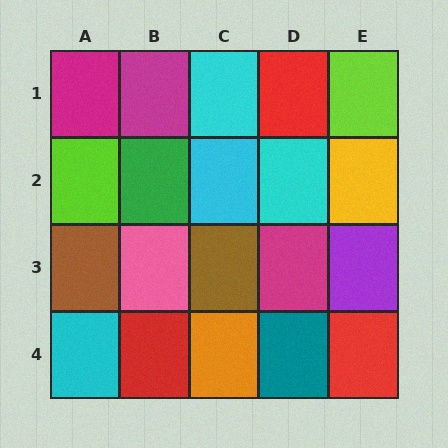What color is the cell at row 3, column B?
Pink.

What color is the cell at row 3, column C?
Brown.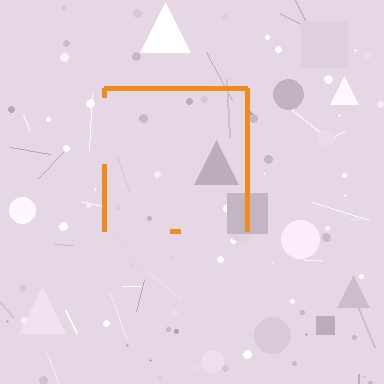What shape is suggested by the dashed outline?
The dashed outline suggests a square.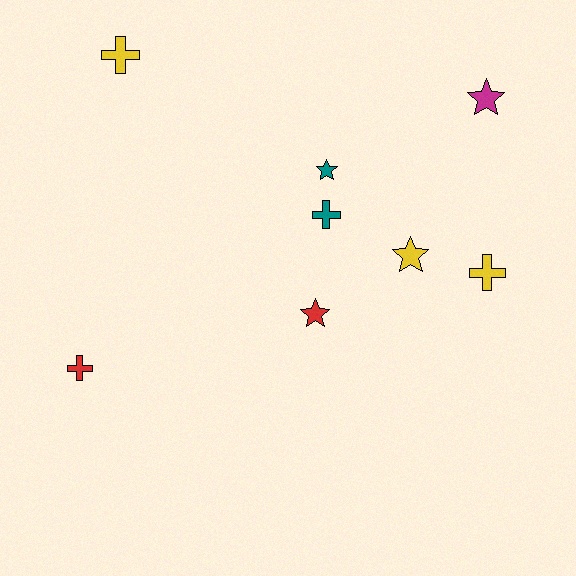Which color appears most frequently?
Yellow, with 3 objects.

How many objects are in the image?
There are 8 objects.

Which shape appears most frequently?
Cross, with 4 objects.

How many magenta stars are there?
There is 1 magenta star.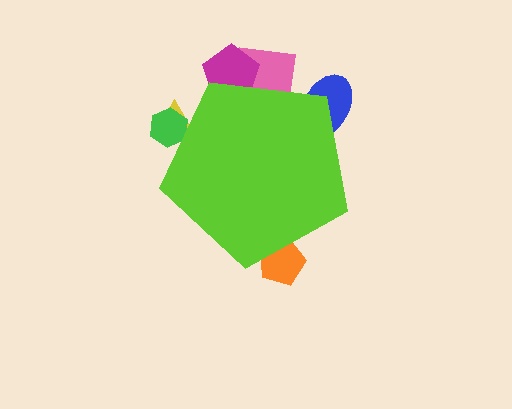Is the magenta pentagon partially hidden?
Yes, the magenta pentagon is partially hidden behind the lime pentagon.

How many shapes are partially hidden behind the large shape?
6 shapes are partially hidden.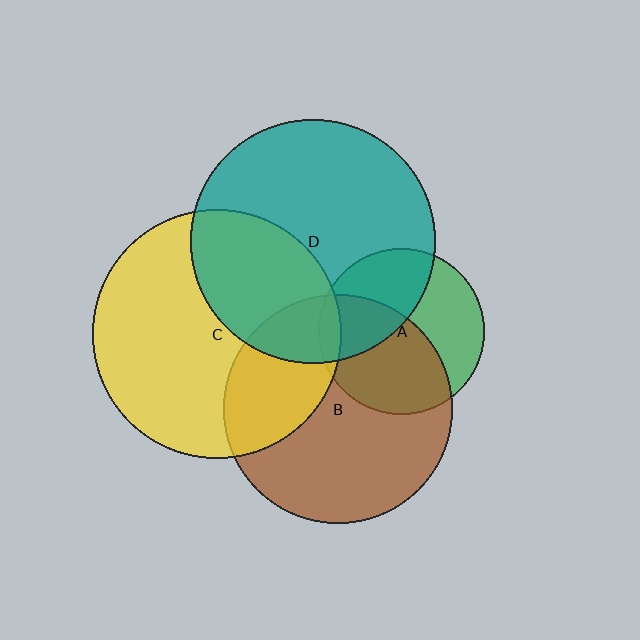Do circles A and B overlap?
Yes.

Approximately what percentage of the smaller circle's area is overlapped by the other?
Approximately 50%.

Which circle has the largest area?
Circle C (yellow).